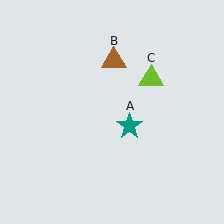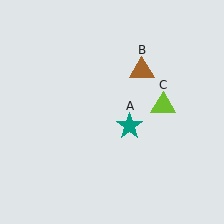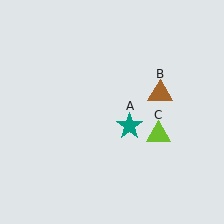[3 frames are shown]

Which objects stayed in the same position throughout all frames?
Teal star (object A) remained stationary.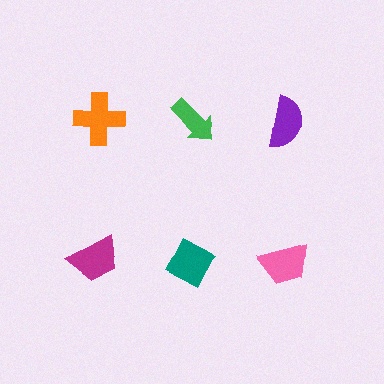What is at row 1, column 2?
A green arrow.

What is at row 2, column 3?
A pink trapezoid.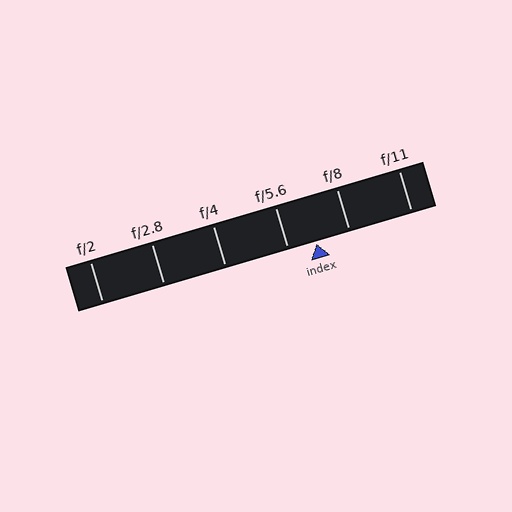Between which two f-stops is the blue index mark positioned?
The index mark is between f/5.6 and f/8.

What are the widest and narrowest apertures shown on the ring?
The widest aperture shown is f/2 and the narrowest is f/11.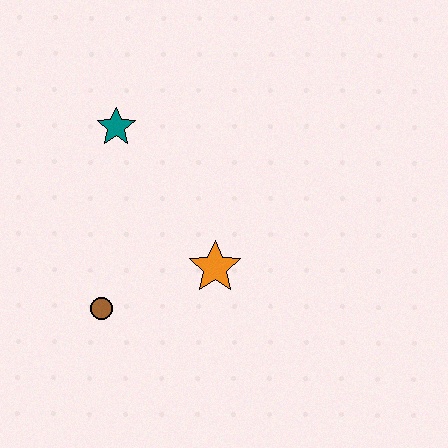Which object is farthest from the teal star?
The brown circle is farthest from the teal star.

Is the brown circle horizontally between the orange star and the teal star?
No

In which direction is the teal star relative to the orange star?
The teal star is above the orange star.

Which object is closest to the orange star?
The brown circle is closest to the orange star.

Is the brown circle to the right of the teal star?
No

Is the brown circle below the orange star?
Yes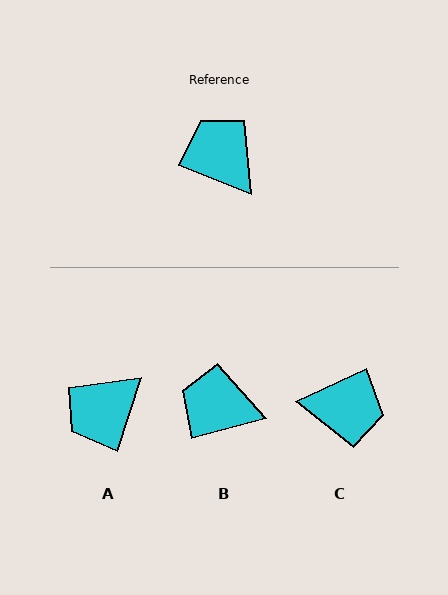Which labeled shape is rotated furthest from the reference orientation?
C, about 133 degrees away.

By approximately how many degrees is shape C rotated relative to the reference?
Approximately 133 degrees clockwise.